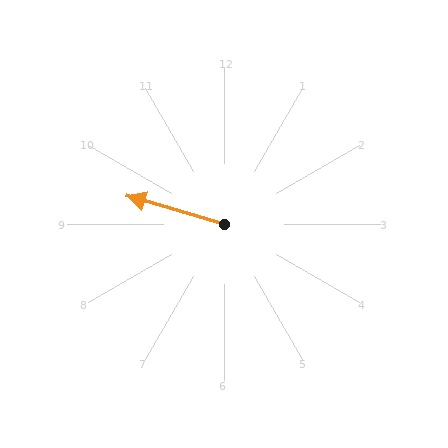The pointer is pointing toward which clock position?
Roughly 10 o'clock.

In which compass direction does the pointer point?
West.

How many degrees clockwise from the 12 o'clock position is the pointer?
Approximately 286 degrees.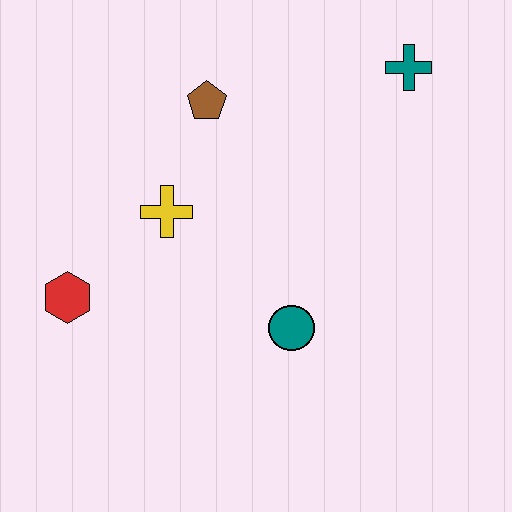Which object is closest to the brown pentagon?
The yellow cross is closest to the brown pentagon.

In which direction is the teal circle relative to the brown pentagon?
The teal circle is below the brown pentagon.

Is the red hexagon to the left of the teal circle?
Yes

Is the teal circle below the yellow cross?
Yes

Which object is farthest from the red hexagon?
The teal cross is farthest from the red hexagon.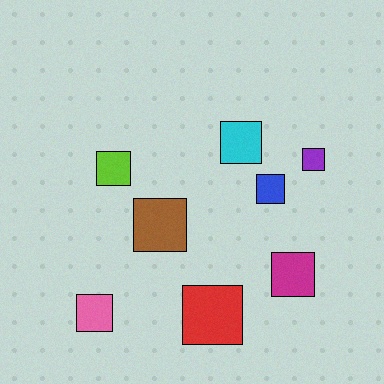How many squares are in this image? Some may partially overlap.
There are 8 squares.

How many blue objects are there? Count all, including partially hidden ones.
There is 1 blue object.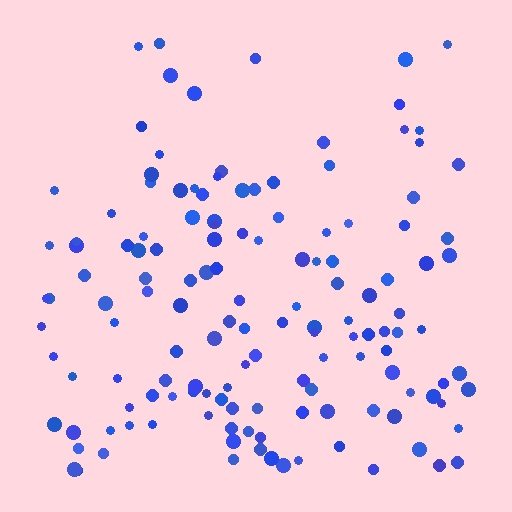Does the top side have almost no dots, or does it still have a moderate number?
Still a moderate number, just noticeably fewer than the bottom.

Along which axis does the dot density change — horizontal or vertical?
Vertical.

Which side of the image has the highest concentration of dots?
The bottom.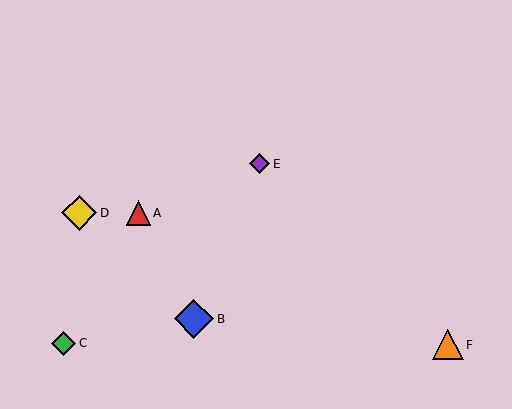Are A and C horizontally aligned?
No, A is at y≈213 and C is at y≈343.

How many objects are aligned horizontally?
2 objects (A, D) are aligned horizontally.